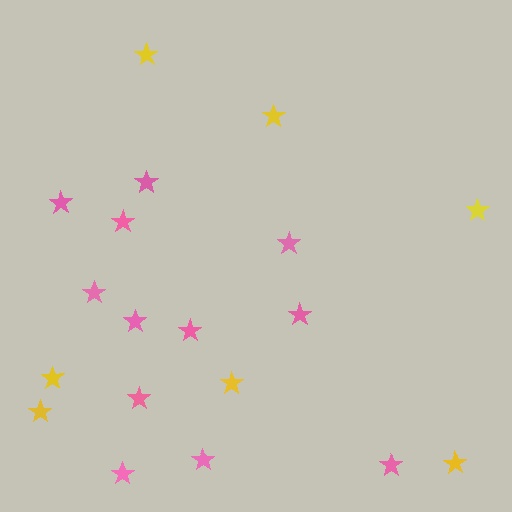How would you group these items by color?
There are 2 groups: one group of yellow stars (7) and one group of pink stars (12).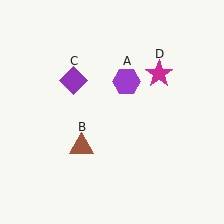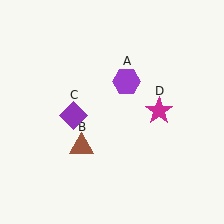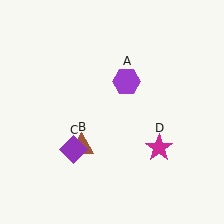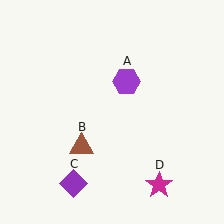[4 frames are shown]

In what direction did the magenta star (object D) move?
The magenta star (object D) moved down.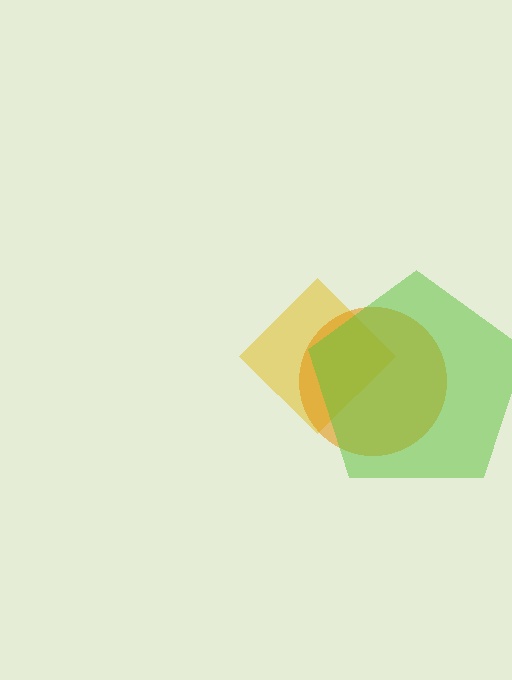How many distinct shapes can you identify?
There are 3 distinct shapes: a yellow diamond, an orange circle, a lime pentagon.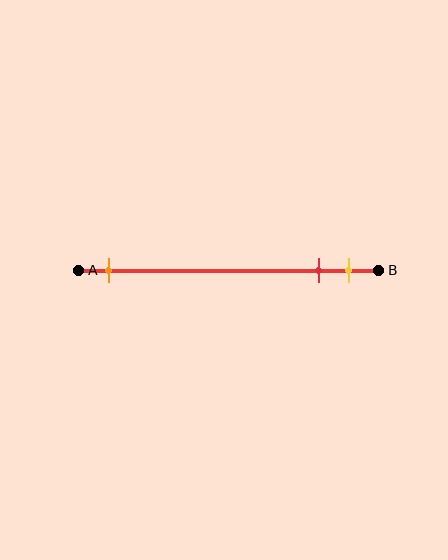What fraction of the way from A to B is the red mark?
The red mark is approximately 80% (0.8) of the way from A to B.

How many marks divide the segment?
There are 3 marks dividing the segment.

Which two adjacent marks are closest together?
The red and yellow marks are the closest adjacent pair.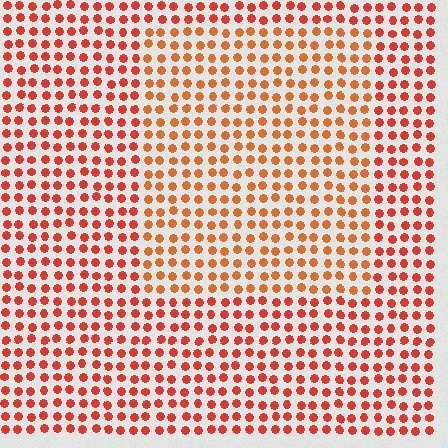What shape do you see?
I see a rectangle.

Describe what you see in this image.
The image is filled with small red elements in a uniform arrangement. A rectangle-shaped region is visible where the elements are tinted to a slightly different hue, forming a subtle color boundary.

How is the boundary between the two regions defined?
The boundary is defined purely by a slight shift in hue (about 20 degrees). Spacing, size, and orientation are identical on both sides.